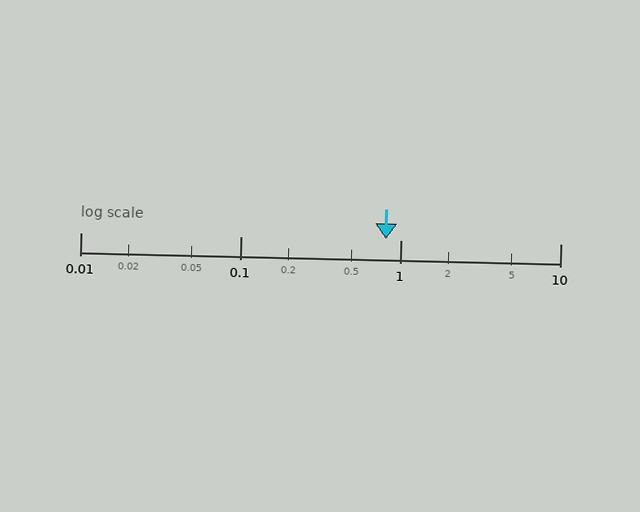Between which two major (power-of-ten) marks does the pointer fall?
The pointer is between 0.1 and 1.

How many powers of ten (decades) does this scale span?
The scale spans 3 decades, from 0.01 to 10.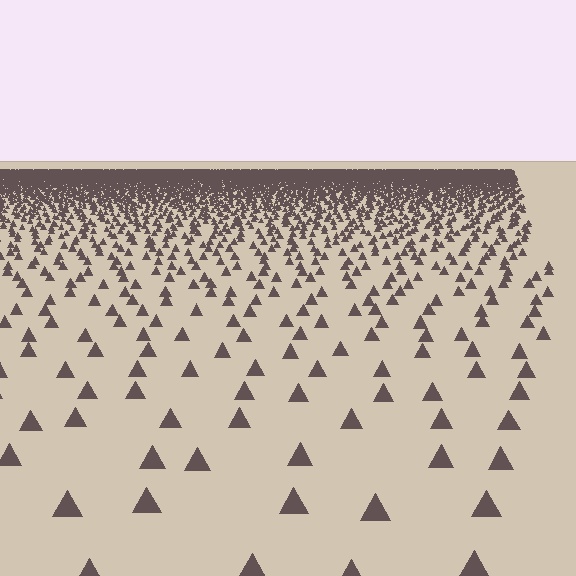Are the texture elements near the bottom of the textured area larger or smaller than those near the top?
Larger. Near the bottom, elements are closer to the viewer and appear at a bigger on-screen size.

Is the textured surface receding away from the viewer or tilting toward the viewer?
The surface is receding away from the viewer. Texture elements get smaller and denser toward the top.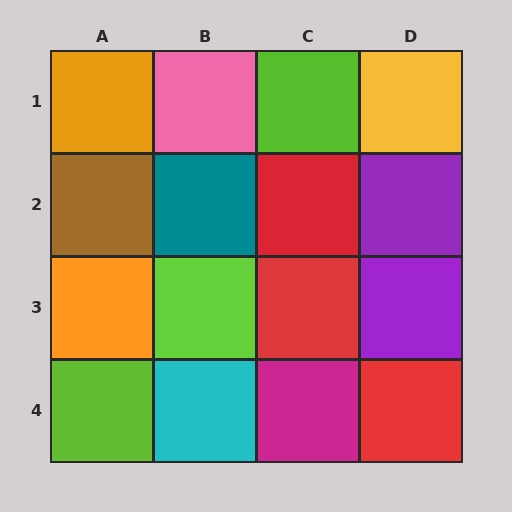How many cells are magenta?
1 cell is magenta.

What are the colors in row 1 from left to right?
Orange, pink, lime, yellow.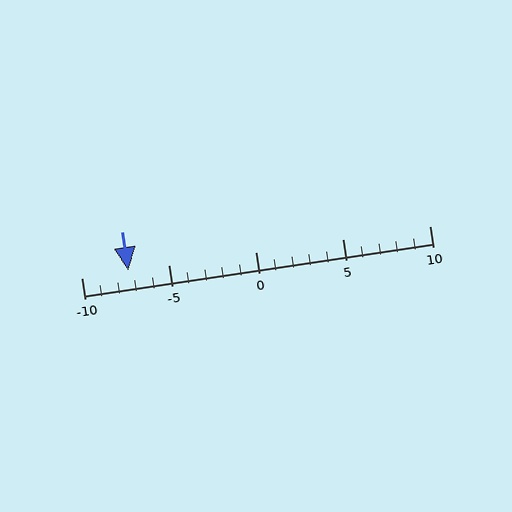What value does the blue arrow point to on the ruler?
The blue arrow points to approximately -7.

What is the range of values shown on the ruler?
The ruler shows values from -10 to 10.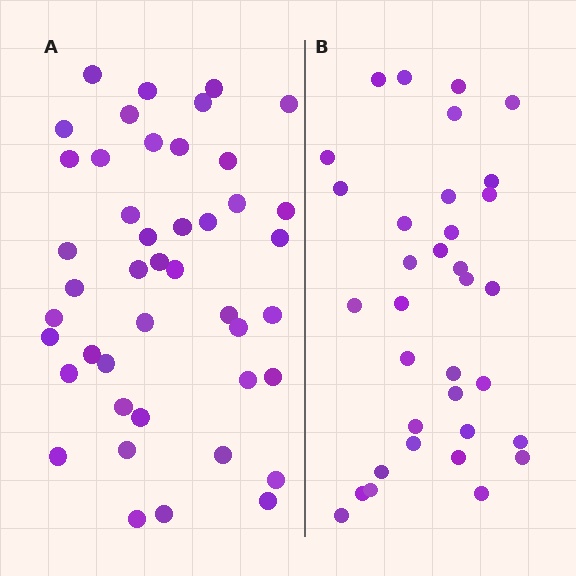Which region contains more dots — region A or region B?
Region A (the left region) has more dots.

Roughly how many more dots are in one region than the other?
Region A has roughly 10 or so more dots than region B.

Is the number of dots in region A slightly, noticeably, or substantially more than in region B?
Region A has noticeably more, but not dramatically so. The ratio is roughly 1.3 to 1.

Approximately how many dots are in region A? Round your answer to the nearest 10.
About 40 dots. (The exact count is 44, which rounds to 40.)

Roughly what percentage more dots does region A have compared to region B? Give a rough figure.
About 30% more.